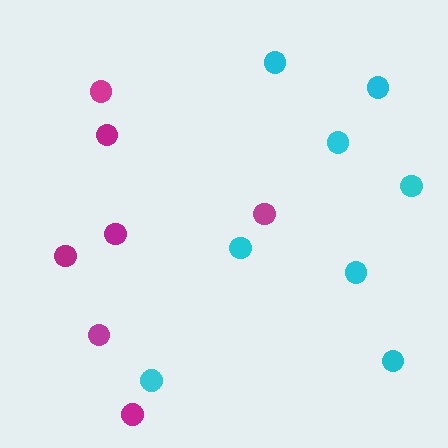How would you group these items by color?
There are 2 groups: one group of magenta circles (7) and one group of cyan circles (8).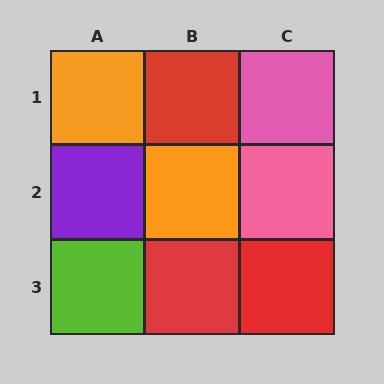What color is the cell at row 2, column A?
Purple.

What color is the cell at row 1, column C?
Pink.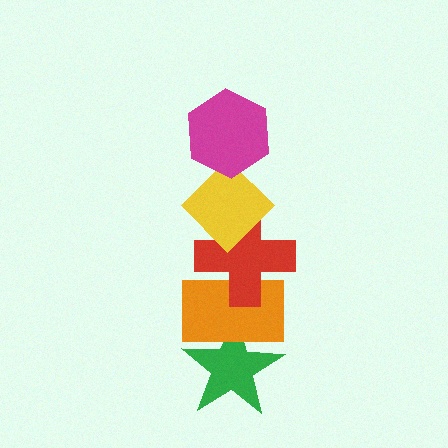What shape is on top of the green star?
The orange rectangle is on top of the green star.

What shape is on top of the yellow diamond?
The magenta hexagon is on top of the yellow diamond.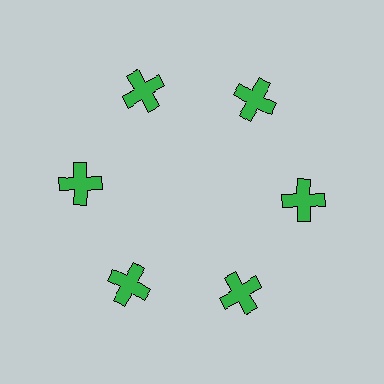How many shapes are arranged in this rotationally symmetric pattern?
There are 6 shapes, arranged in 6 groups of 1.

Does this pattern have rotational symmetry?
Yes, this pattern has 6-fold rotational symmetry. It looks the same after rotating 60 degrees around the center.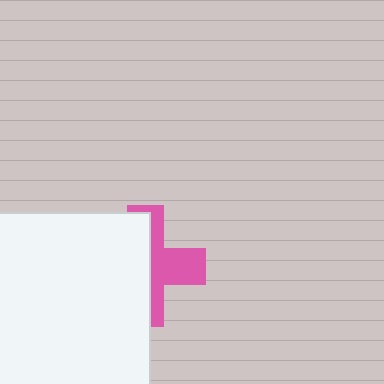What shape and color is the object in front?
The object in front is a white square.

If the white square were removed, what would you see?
You would see the complete pink cross.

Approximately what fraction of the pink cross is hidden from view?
Roughly 58% of the pink cross is hidden behind the white square.